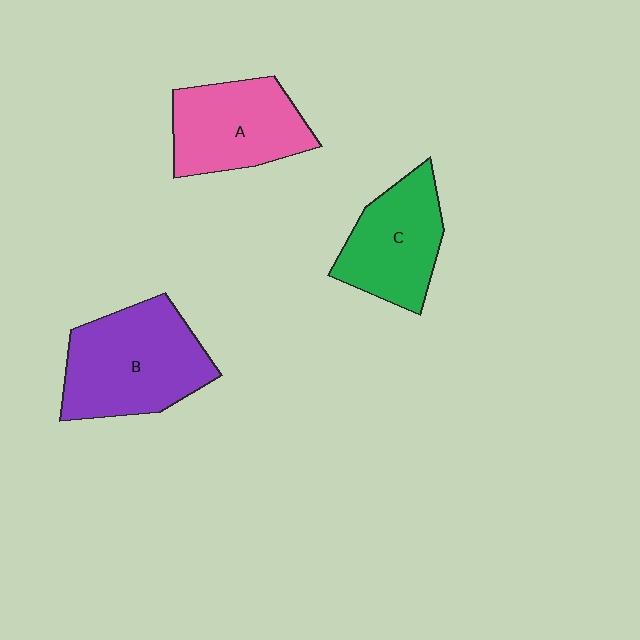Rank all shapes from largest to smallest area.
From largest to smallest: B (purple), A (pink), C (green).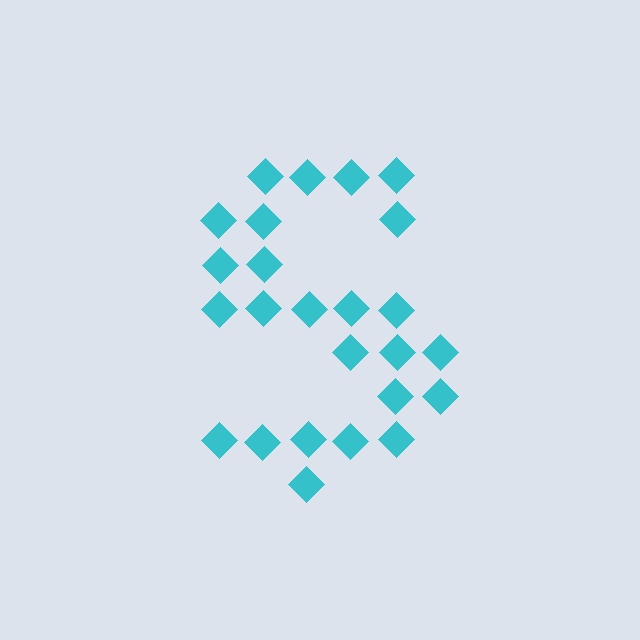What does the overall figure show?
The overall figure shows the letter S.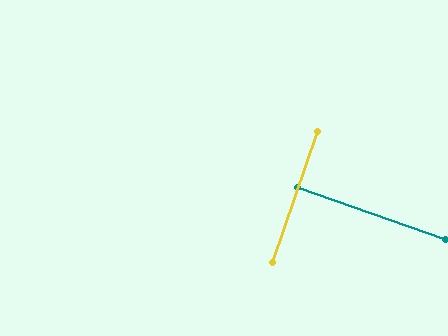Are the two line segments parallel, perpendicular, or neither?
Perpendicular — they meet at approximately 90°.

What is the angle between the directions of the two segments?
Approximately 90 degrees.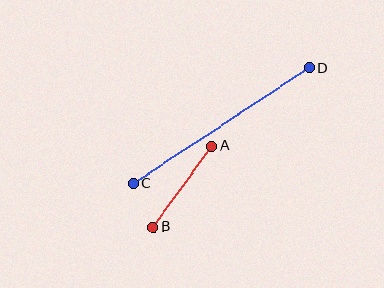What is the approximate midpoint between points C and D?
The midpoint is at approximately (221, 125) pixels.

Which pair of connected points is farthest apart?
Points C and D are farthest apart.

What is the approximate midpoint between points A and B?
The midpoint is at approximately (182, 186) pixels.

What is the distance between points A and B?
The distance is approximately 100 pixels.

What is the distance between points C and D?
The distance is approximately 211 pixels.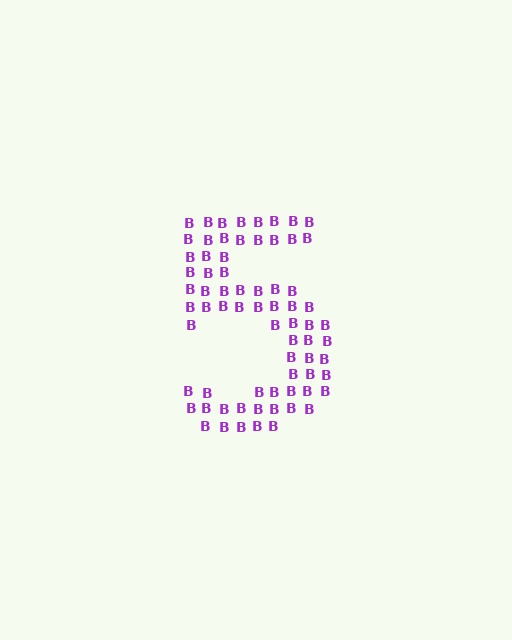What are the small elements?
The small elements are letter B's.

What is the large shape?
The large shape is the digit 5.